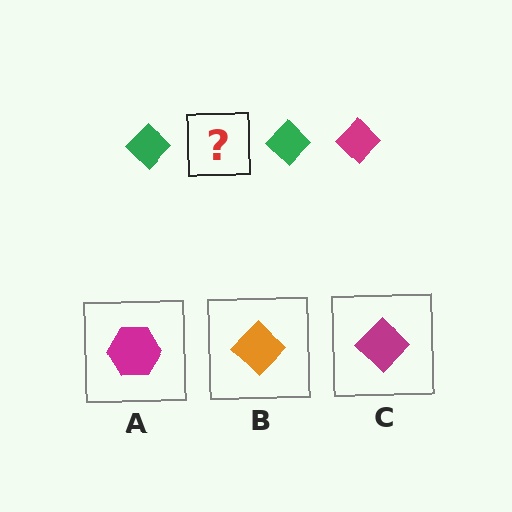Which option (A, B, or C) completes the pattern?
C.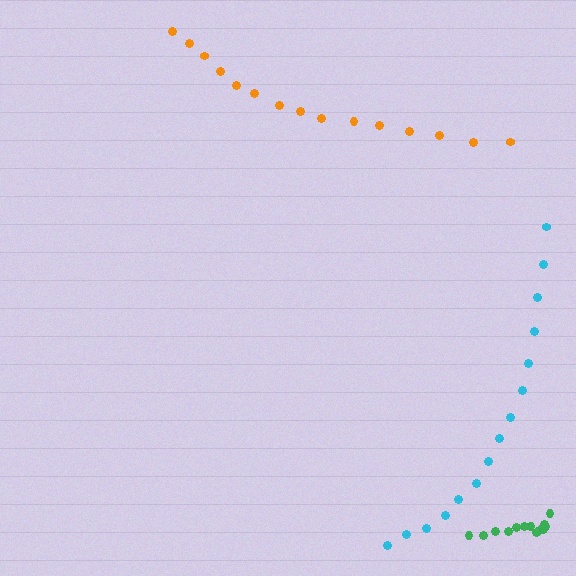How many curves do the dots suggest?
There are 3 distinct paths.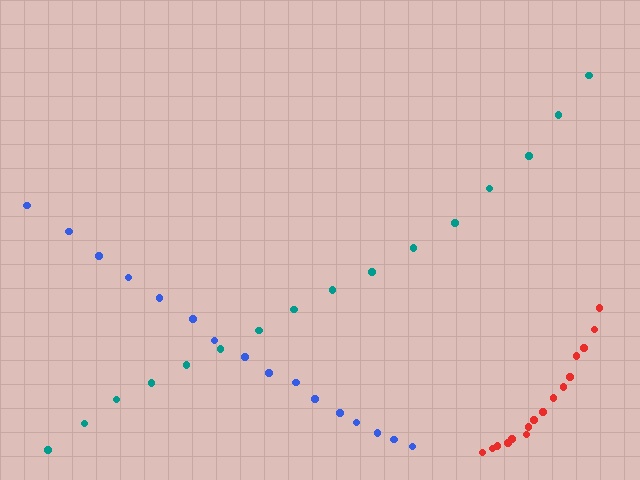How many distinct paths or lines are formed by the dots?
There are 3 distinct paths.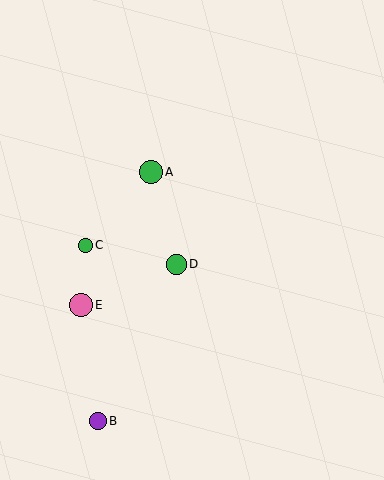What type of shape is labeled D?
Shape D is a green circle.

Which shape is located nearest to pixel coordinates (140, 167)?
The green circle (labeled A) at (151, 172) is nearest to that location.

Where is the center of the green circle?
The center of the green circle is at (176, 264).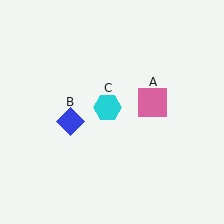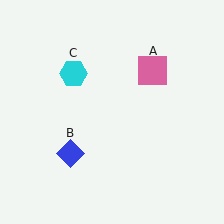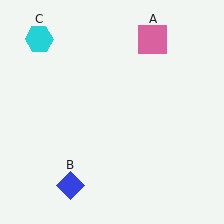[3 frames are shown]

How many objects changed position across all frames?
3 objects changed position: pink square (object A), blue diamond (object B), cyan hexagon (object C).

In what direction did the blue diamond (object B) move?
The blue diamond (object B) moved down.